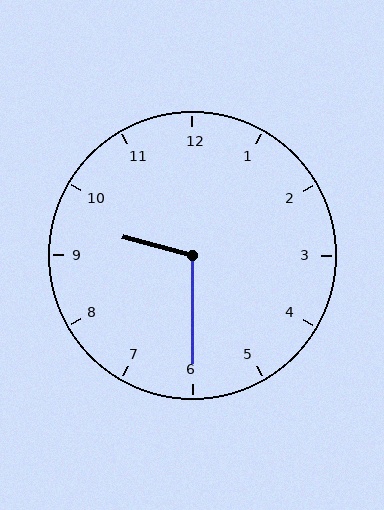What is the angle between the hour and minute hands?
Approximately 105 degrees.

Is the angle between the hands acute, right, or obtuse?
It is obtuse.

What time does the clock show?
9:30.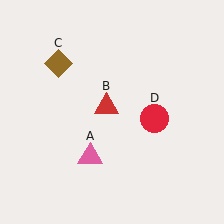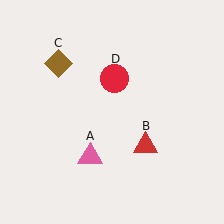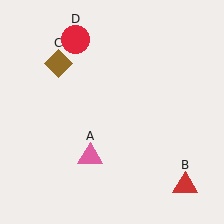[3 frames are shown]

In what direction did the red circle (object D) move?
The red circle (object D) moved up and to the left.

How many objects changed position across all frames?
2 objects changed position: red triangle (object B), red circle (object D).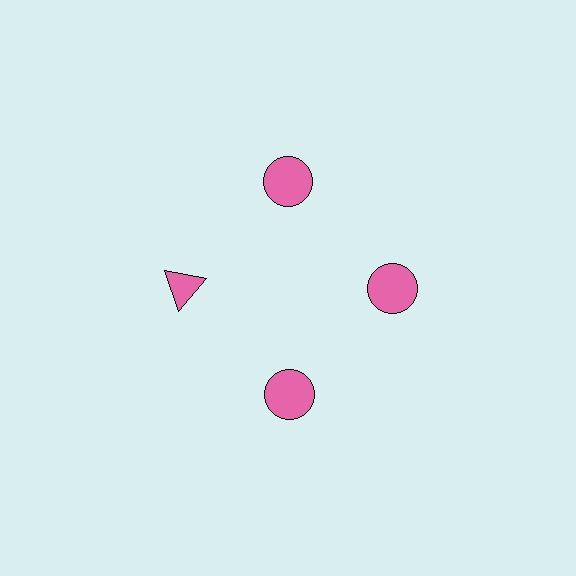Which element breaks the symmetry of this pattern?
The pink triangle at roughly the 9 o'clock position breaks the symmetry. All other shapes are pink circles.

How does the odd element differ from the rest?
It has a different shape: triangle instead of circle.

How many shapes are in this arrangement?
There are 4 shapes arranged in a ring pattern.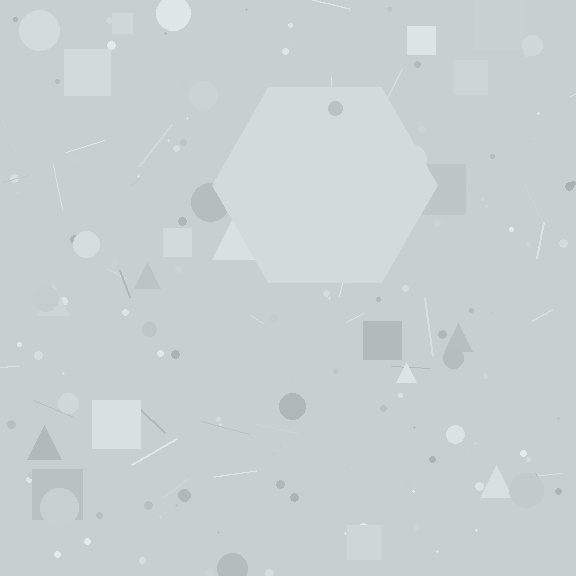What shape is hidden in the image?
A hexagon is hidden in the image.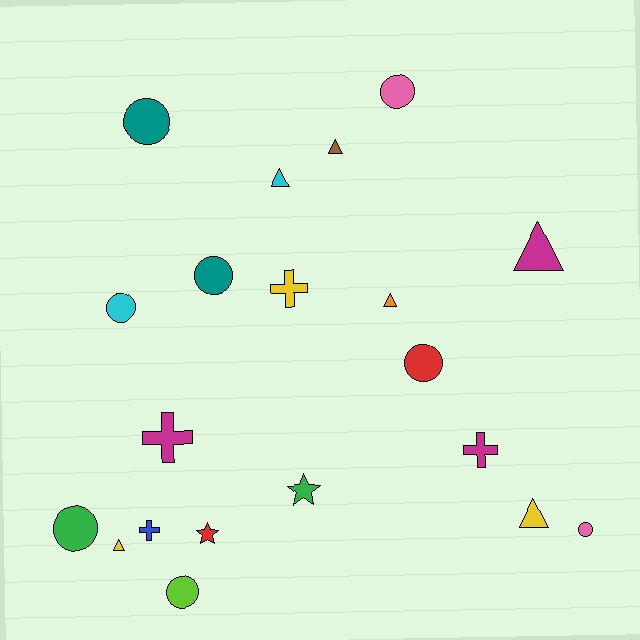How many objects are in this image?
There are 20 objects.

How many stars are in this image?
There are 2 stars.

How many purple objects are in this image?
There are no purple objects.